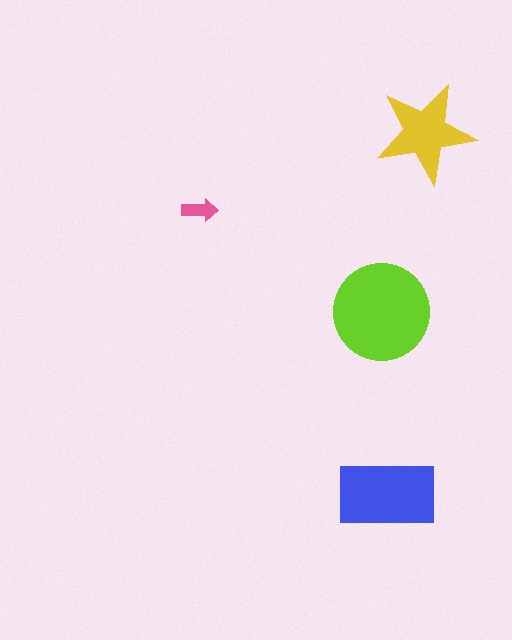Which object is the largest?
The lime circle.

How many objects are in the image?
There are 4 objects in the image.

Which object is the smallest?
The pink arrow.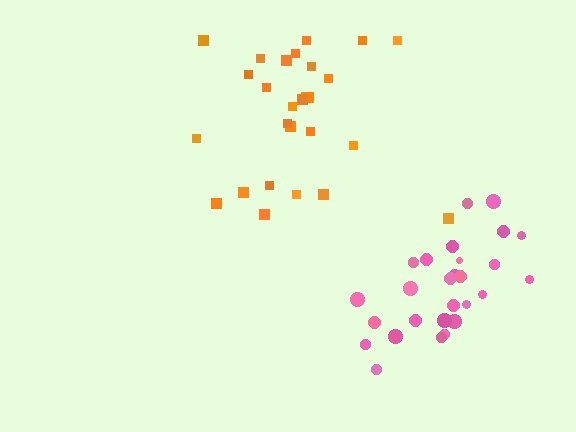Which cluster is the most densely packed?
Pink.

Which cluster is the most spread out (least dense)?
Orange.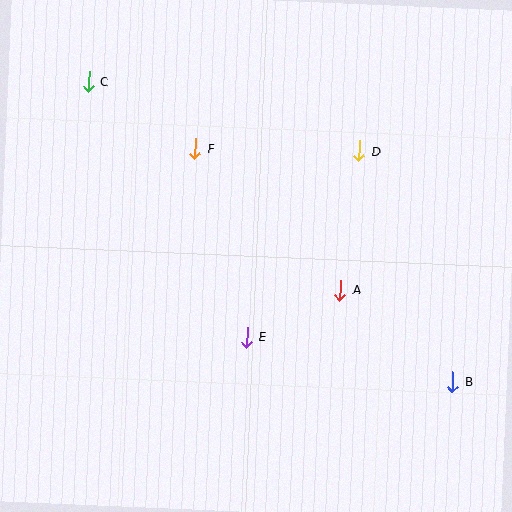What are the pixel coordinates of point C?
Point C is at (89, 81).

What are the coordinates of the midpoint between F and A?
The midpoint between F and A is at (268, 219).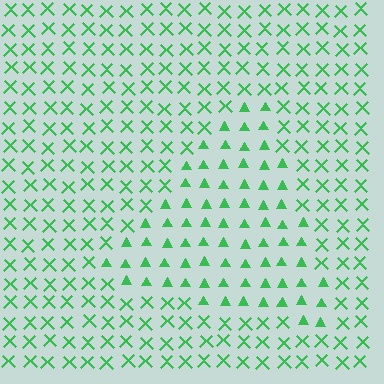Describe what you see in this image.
The image is filled with small green elements arranged in a uniform grid. A triangle-shaped region contains triangles, while the surrounding area contains X marks. The boundary is defined purely by the change in element shape.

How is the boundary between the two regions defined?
The boundary is defined by a change in element shape: triangles inside vs. X marks outside. All elements share the same color and spacing.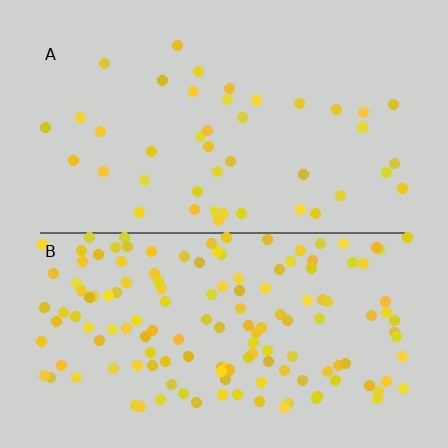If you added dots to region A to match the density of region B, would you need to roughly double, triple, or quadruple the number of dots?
Approximately triple.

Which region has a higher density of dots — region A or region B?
B (the bottom).